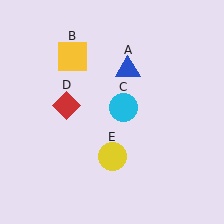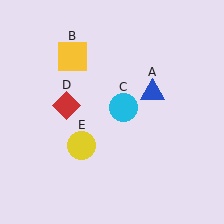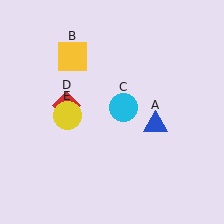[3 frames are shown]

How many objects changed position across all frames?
2 objects changed position: blue triangle (object A), yellow circle (object E).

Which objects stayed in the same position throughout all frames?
Yellow square (object B) and cyan circle (object C) and red diamond (object D) remained stationary.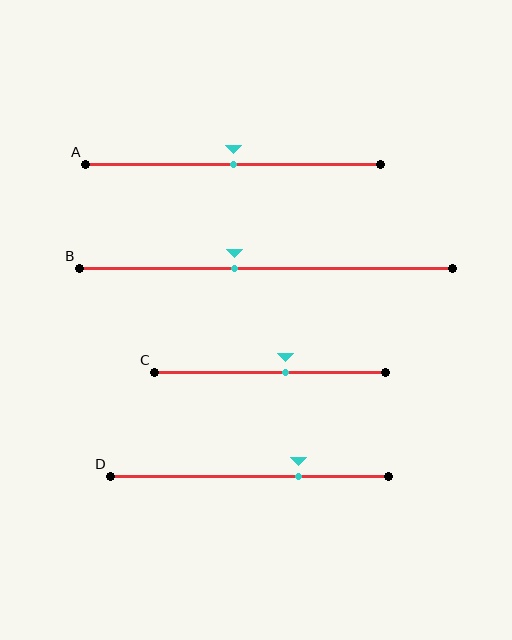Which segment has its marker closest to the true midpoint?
Segment A has its marker closest to the true midpoint.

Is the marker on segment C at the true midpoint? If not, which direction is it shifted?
No, the marker on segment C is shifted to the right by about 7% of the segment length.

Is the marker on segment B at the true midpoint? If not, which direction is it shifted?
No, the marker on segment B is shifted to the left by about 8% of the segment length.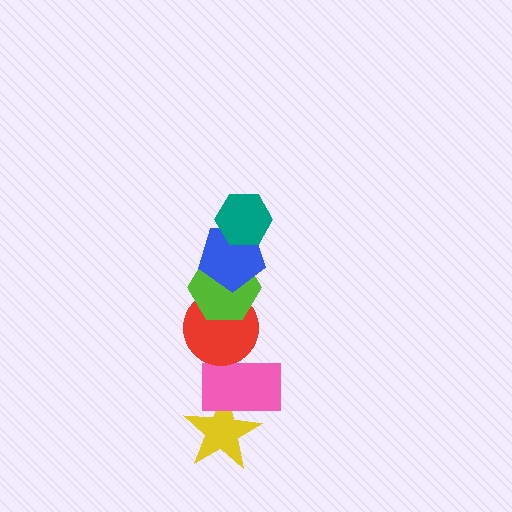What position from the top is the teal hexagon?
The teal hexagon is 1st from the top.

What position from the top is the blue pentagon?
The blue pentagon is 2nd from the top.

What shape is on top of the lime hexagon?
The blue pentagon is on top of the lime hexagon.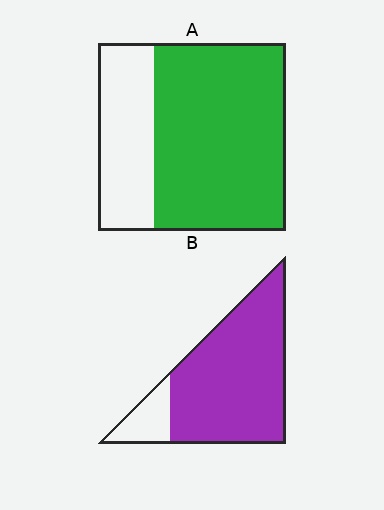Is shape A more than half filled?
Yes.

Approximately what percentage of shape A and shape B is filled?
A is approximately 70% and B is approximately 85%.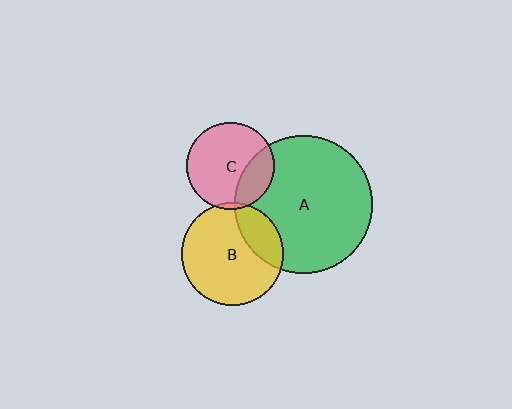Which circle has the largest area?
Circle A (green).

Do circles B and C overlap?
Yes.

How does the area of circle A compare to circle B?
Approximately 1.8 times.